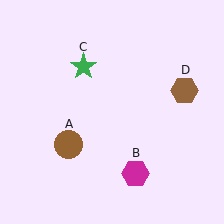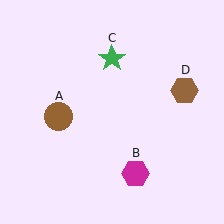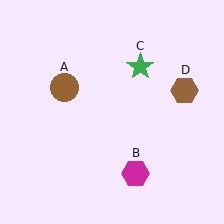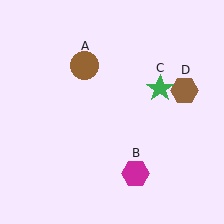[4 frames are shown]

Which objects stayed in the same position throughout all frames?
Magenta hexagon (object B) and brown hexagon (object D) remained stationary.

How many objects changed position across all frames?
2 objects changed position: brown circle (object A), green star (object C).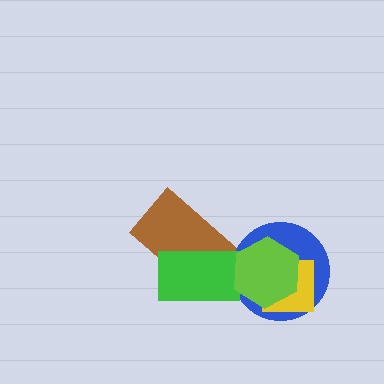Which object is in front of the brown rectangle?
The green rectangle is in front of the brown rectangle.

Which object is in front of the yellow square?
The lime hexagon is in front of the yellow square.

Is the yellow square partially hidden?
Yes, it is partially covered by another shape.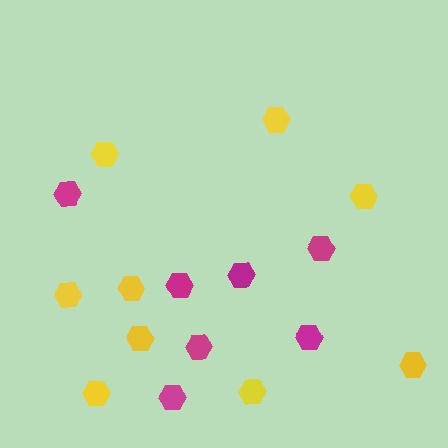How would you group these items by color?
There are 2 groups: one group of yellow hexagons (9) and one group of magenta hexagons (7).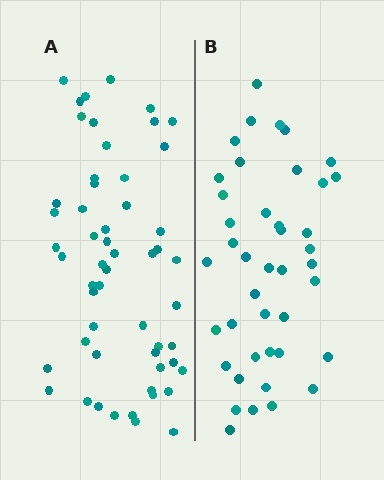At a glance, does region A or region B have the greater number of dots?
Region A (the left region) has more dots.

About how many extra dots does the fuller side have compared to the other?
Region A has approximately 15 more dots than region B.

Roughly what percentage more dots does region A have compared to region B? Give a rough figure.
About 30% more.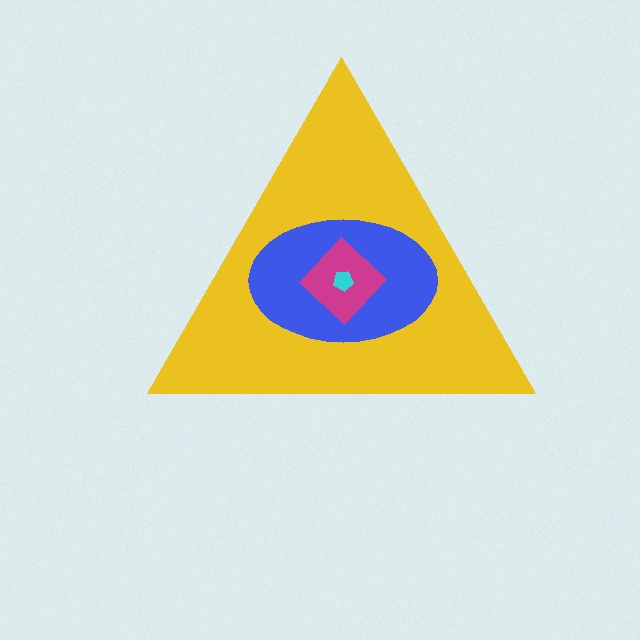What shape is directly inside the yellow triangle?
The blue ellipse.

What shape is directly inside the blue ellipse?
The magenta diamond.